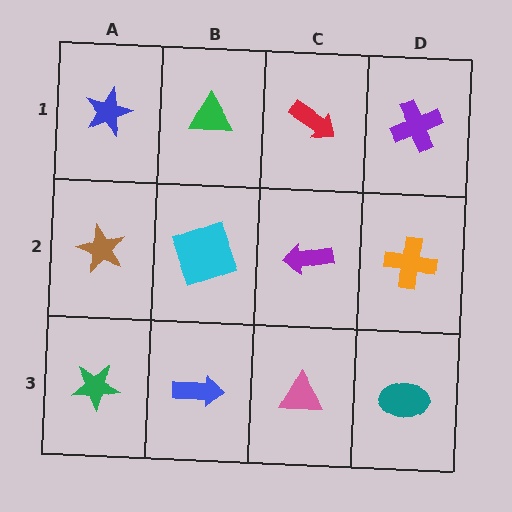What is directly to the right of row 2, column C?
An orange cross.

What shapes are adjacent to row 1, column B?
A cyan square (row 2, column B), a blue star (row 1, column A), a red arrow (row 1, column C).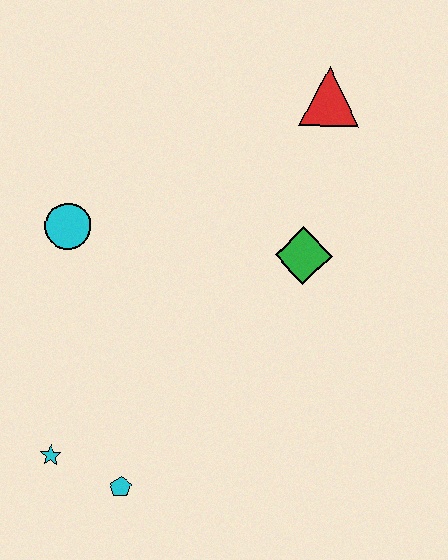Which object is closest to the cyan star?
The cyan pentagon is closest to the cyan star.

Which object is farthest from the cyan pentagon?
The red triangle is farthest from the cyan pentagon.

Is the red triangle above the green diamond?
Yes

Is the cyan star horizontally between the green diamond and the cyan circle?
No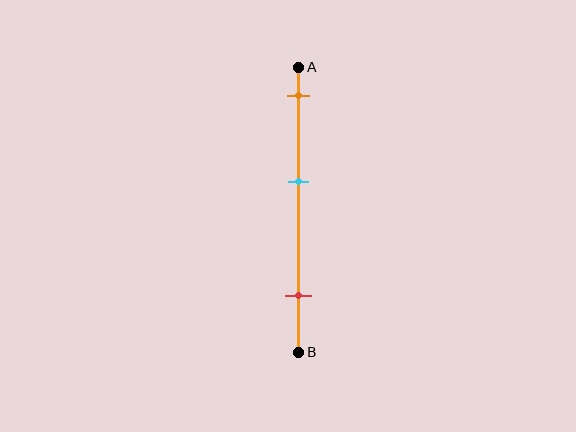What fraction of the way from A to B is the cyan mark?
The cyan mark is approximately 40% (0.4) of the way from A to B.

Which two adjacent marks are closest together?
The orange and cyan marks are the closest adjacent pair.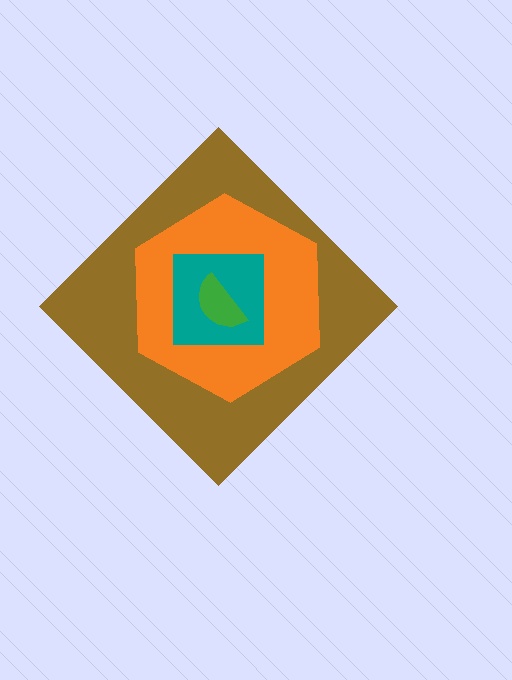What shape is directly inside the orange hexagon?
The teal square.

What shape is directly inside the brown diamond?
The orange hexagon.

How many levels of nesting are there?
4.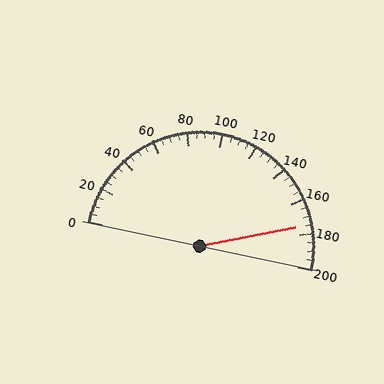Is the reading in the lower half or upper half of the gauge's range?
The reading is in the upper half of the range (0 to 200).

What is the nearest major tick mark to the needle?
The nearest major tick mark is 180.